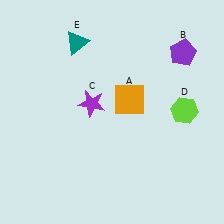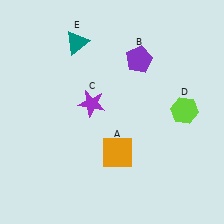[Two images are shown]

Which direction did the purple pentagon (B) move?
The purple pentagon (B) moved left.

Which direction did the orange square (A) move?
The orange square (A) moved down.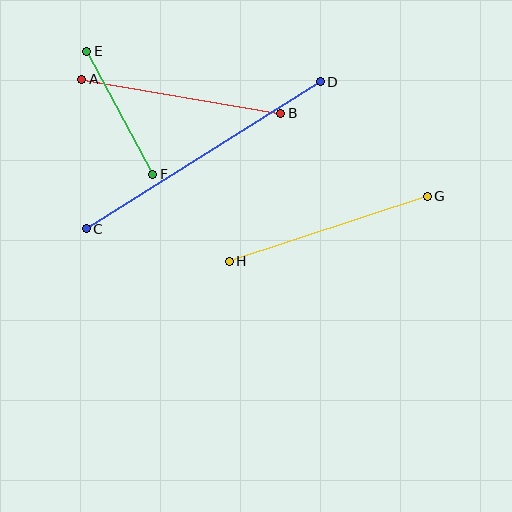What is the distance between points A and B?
The distance is approximately 202 pixels.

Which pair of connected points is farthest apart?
Points C and D are farthest apart.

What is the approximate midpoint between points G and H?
The midpoint is at approximately (328, 229) pixels.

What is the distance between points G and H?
The distance is approximately 208 pixels.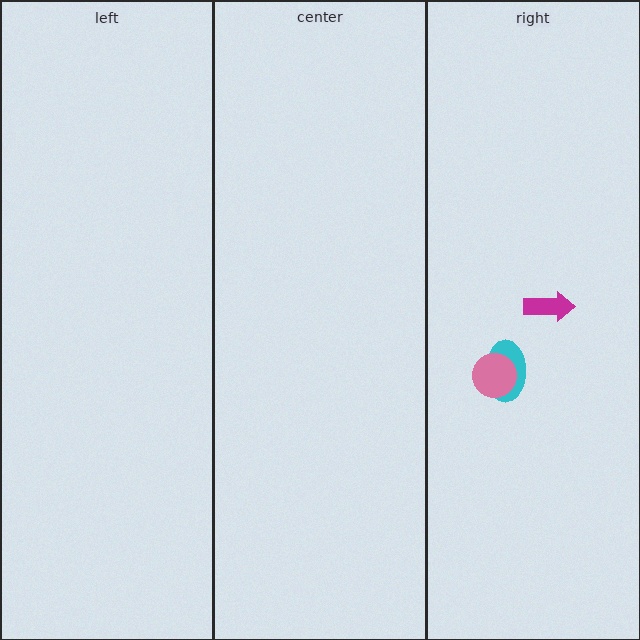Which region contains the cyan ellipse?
The right region.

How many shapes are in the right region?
3.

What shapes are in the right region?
The magenta arrow, the cyan ellipse, the pink circle.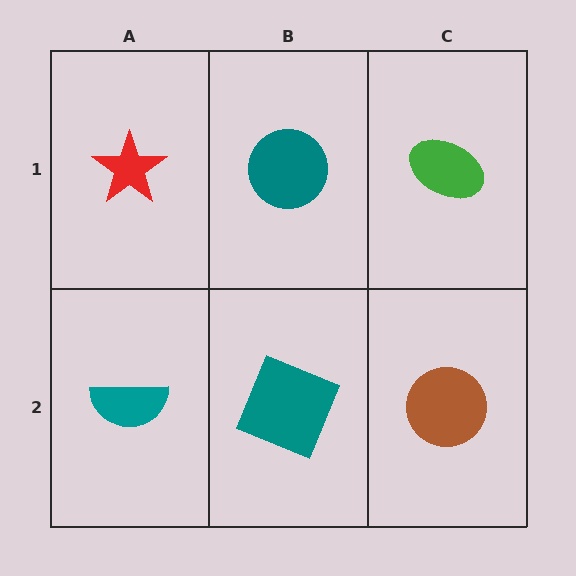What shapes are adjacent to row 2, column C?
A green ellipse (row 1, column C), a teal square (row 2, column B).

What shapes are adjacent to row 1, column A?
A teal semicircle (row 2, column A), a teal circle (row 1, column B).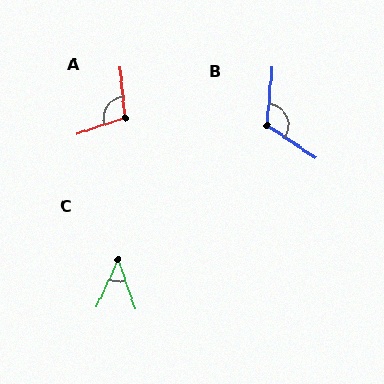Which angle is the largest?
B, at approximately 119 degrees.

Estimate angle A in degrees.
Approximately 102 degrees.